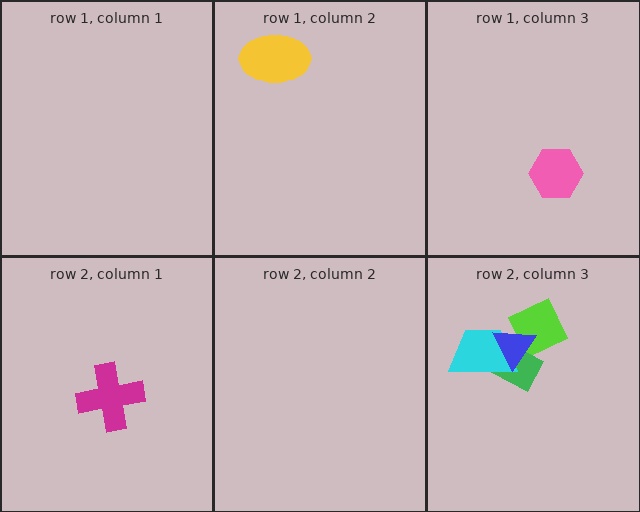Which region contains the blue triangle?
The row 2, column 3 region.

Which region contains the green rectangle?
The row 2, column 3 region.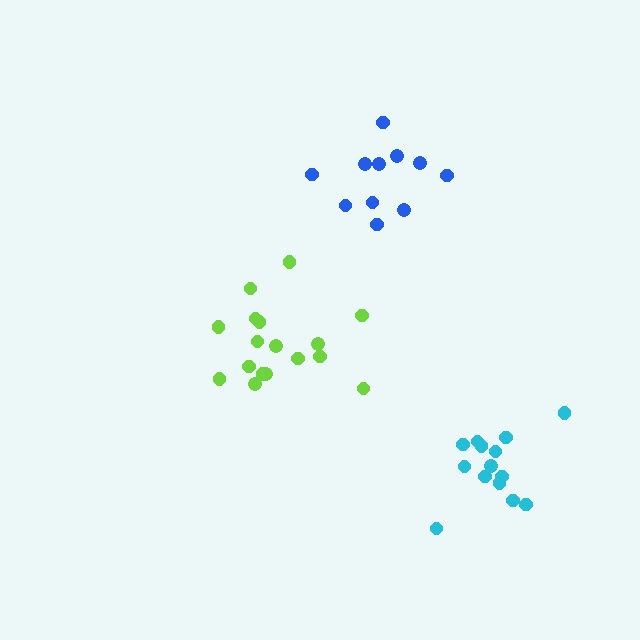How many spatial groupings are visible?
There are 3 spatial groupings.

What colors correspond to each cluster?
The clusters are colored: cyan, lime, blue.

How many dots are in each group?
Group 1: 14 dots, Group 2: 17 dots, Group 3: 11 dots (42 total).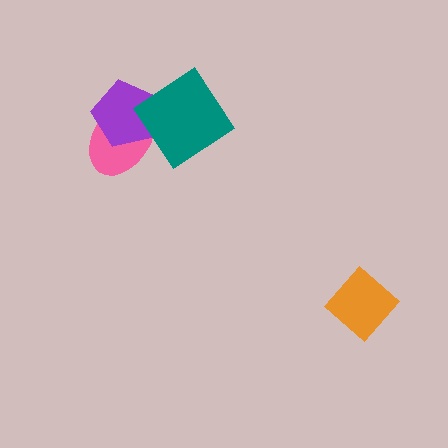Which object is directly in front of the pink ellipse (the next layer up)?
The purple pentagon is directly in front of the pink ellipse.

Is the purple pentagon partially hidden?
Yes, it is partially covered by another shape.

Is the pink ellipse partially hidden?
Yes, it is partially covered by another shape.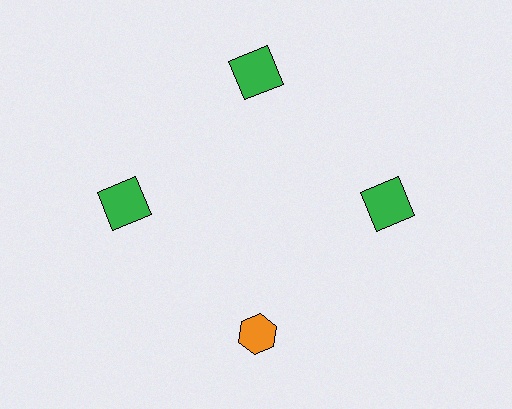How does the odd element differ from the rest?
It differs in both color (orange instead of green) and shape (hexagon instead of square).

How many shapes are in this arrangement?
There are 4 shapes arranged in a ring pattern.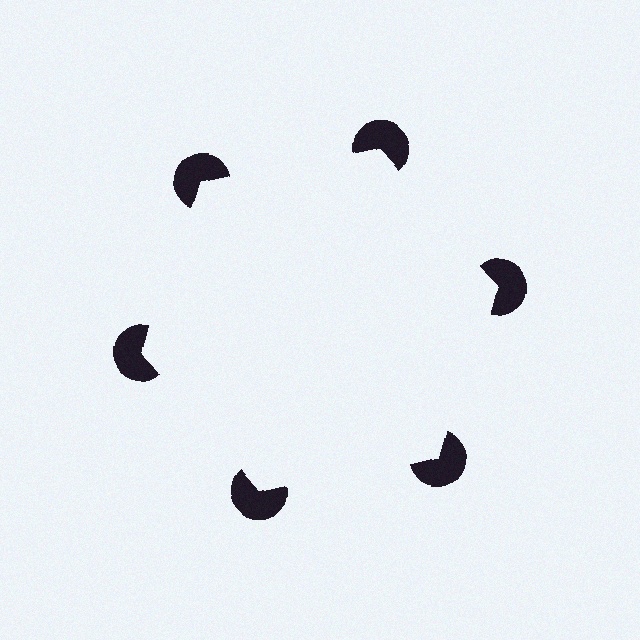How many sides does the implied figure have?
6 sides.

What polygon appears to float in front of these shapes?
An illusory hexagon — its edges are inferred from the aligned wedge cuts in the pac-man discs, not physically drawn.